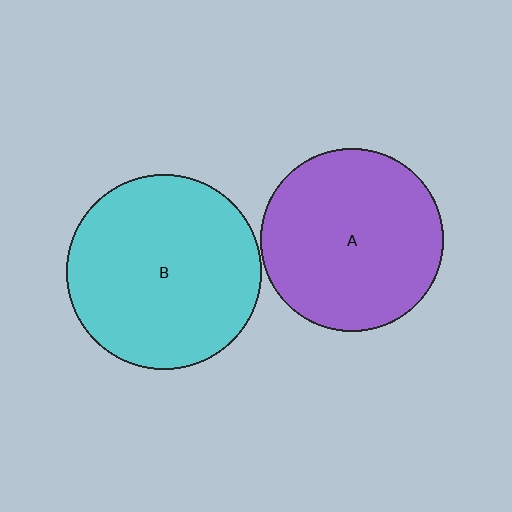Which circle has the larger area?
Circle B (cyan).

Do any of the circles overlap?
No, none of the circles overlap.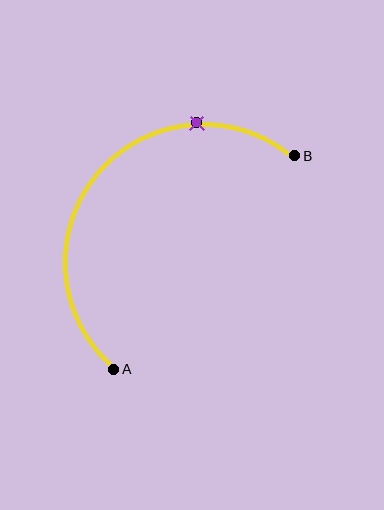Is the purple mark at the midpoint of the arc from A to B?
No. The purple mark lies on the arc but is closer to endpoint B. The arc midpoint would be at the point on the curve equidistant along the arc from both A and B.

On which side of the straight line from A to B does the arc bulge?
The arc bulges above and to the left of the straight line connecting A and B.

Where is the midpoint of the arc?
The arc midpoint is the point on the curve farthest from the straight line joining A and B. It sits above and to the left of that line.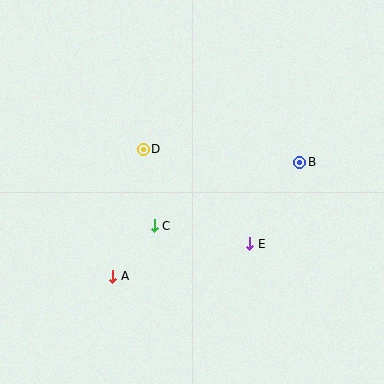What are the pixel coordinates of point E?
Point E is at (250, 244).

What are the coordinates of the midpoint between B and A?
The midpoint between B and A is at (206, 219).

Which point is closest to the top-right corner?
Point B is closest to the top-right corner.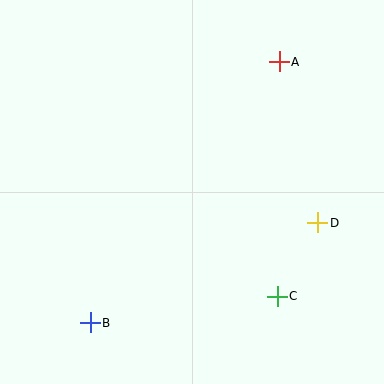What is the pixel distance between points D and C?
The distance between D and C is 84 pixels.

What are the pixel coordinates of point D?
Point D is at (318, 223).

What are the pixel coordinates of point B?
Point B is at (90, 323).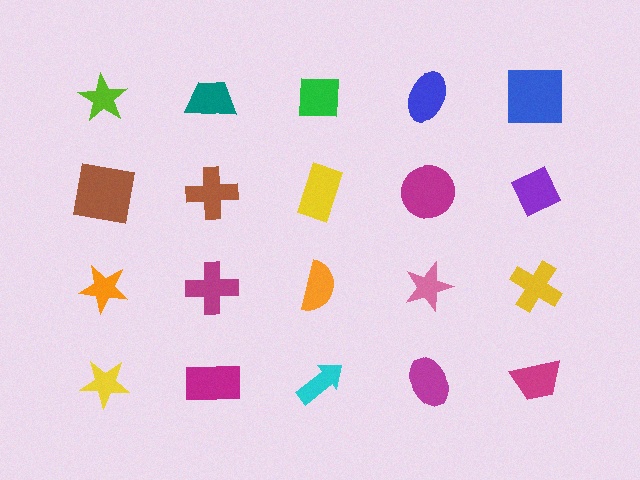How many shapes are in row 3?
5 shapes.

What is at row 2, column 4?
A magenta circle.